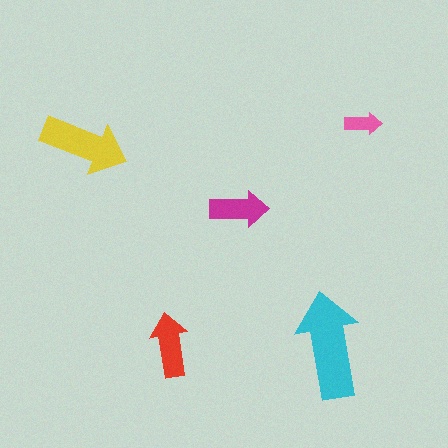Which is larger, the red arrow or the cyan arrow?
The cyan one.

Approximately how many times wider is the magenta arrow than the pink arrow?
About 1.5 times wider.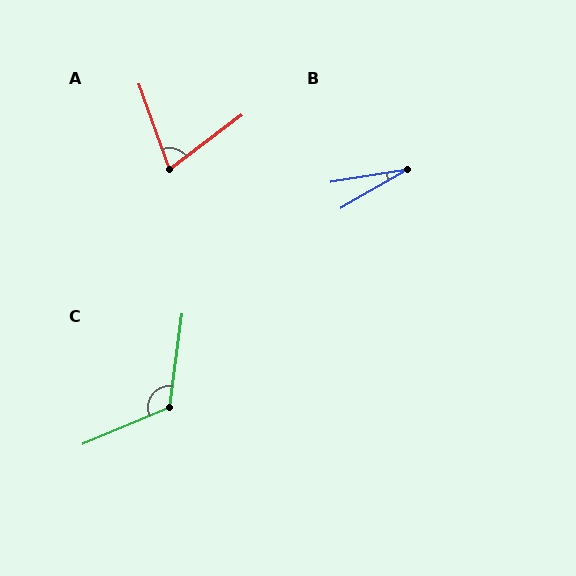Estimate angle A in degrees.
Approximately 72 degrees.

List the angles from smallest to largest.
B (21°), A (72°), C (120°).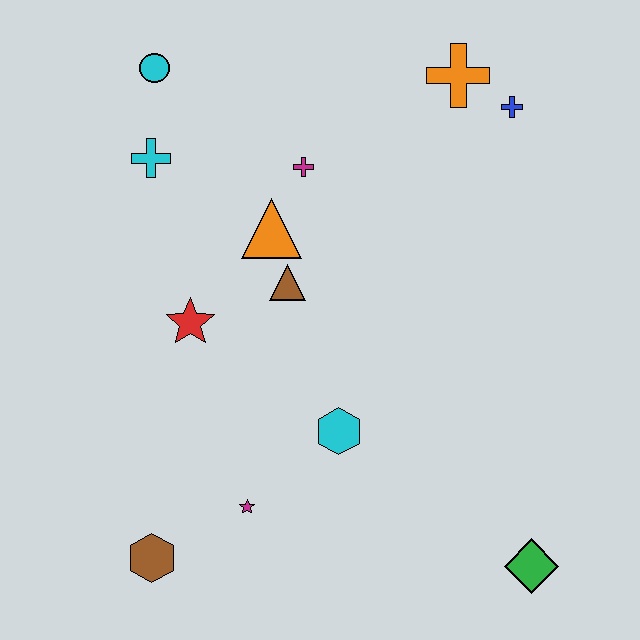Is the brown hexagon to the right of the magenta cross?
No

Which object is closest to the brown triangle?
The orange triangle is closest to the brown triangle.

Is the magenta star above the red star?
No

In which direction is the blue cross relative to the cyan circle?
The blue cross is to the right of the cyan circle.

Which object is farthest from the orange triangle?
The green diamond is farthest from the orange triangle.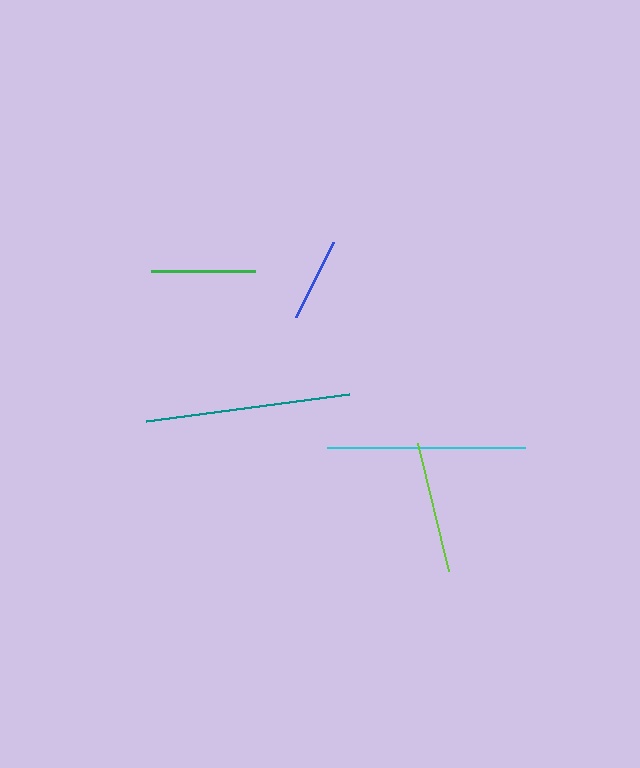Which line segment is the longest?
The teal line is the longest at approximately 205 pixels.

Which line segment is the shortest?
The blue line is the shortest at approximately 83 pixels.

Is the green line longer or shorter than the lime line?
The lime line is longer than the green line.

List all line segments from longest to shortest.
From longest to shortest: teal, cyan, lime, green, blue.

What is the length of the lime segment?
The lime segment is approximately 132 pixels long.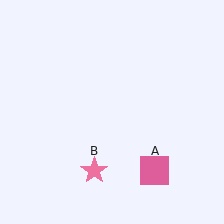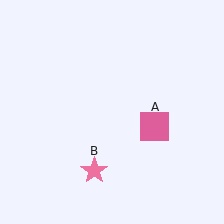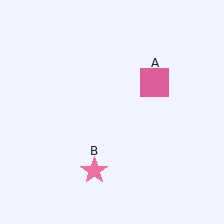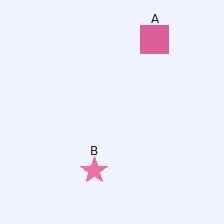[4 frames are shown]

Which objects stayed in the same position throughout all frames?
Pink star (object B) remained stationary.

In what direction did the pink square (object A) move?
The pink square (object A) moved up.